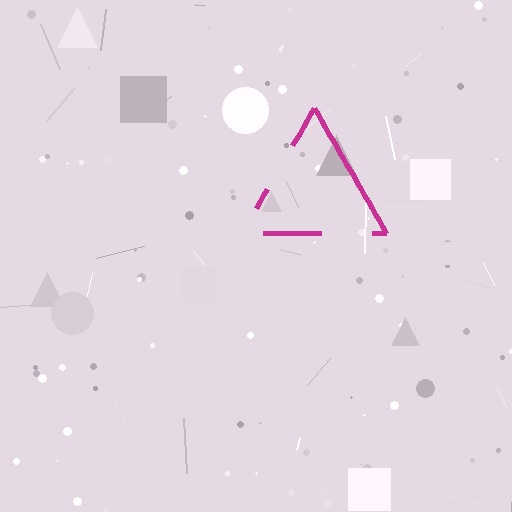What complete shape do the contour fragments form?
The contour fragments form a triangle.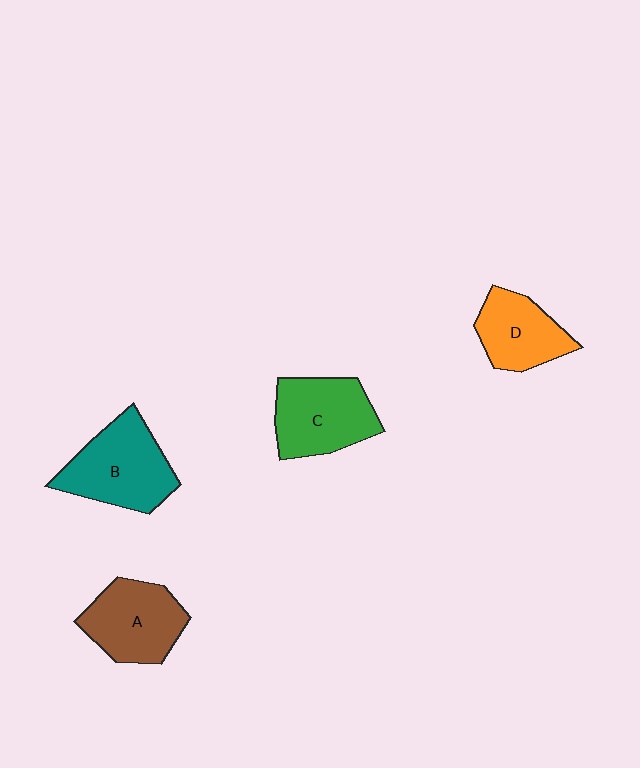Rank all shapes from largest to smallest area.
From largest to smallest: B (teal), C (green), A (brown), D (orange).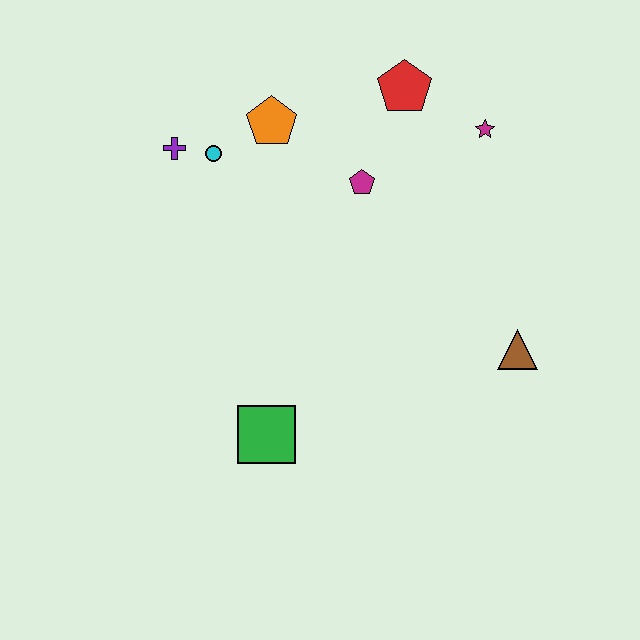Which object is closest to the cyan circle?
The purple cross is closest to the cyan circle.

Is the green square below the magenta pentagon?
Yes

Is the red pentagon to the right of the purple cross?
Yes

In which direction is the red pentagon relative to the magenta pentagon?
The red pentagon is above the magenta pentagon.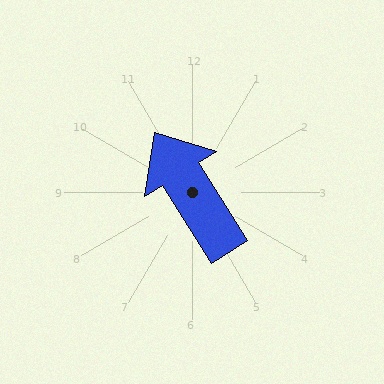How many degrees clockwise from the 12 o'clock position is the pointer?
Approximately 328 degrees.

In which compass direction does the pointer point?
Northwest.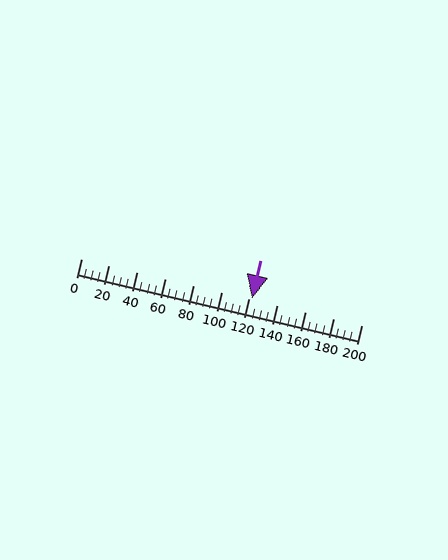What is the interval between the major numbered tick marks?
The major tick marks are spaced 20 units apart.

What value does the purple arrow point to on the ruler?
The purple arrow points to approximately 122.